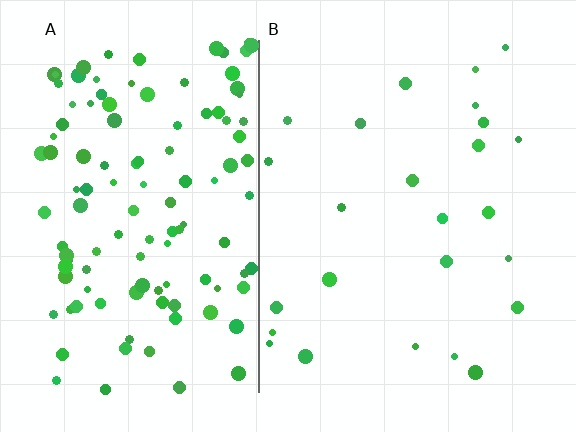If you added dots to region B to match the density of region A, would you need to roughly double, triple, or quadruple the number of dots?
Approximately quadruple.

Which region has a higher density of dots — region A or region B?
A (the left).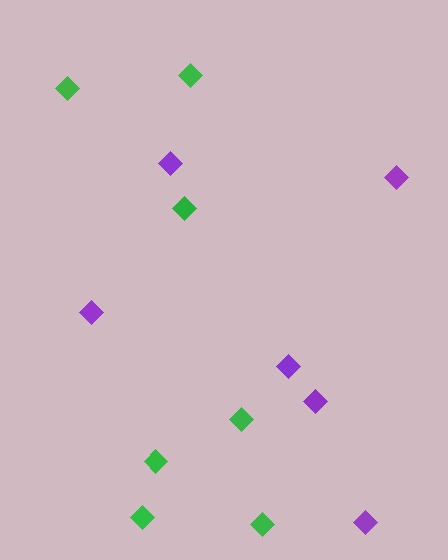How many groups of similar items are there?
There are 2 groups: one group of green diamonds (7) and one group of purple diamonds (6).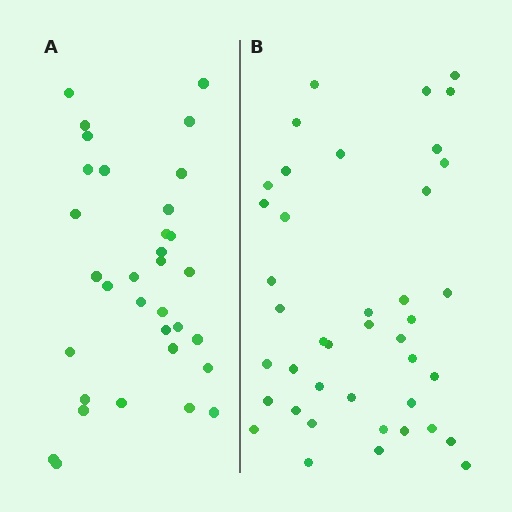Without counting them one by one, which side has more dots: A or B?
Region B (the right region) has more dots.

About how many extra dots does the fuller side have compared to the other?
Region B has roughly 8 or so more dots than region A.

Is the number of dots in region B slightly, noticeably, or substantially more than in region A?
Region B has only slightly more — the two regions are fairly close. The ratio is roughly 1.2 to 1.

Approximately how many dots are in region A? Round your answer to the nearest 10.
About 30 dots. (The exact count is 33, which rounds to 30.)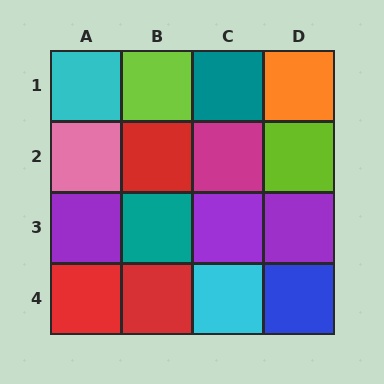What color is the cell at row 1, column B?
Lime.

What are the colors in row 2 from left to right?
Pink, red, magenta, lime.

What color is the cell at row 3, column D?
Purple.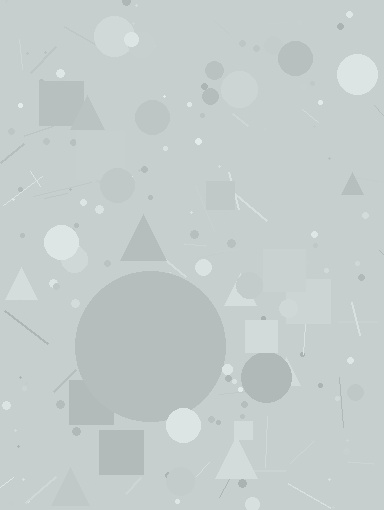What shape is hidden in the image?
A circle is hidden in the image.